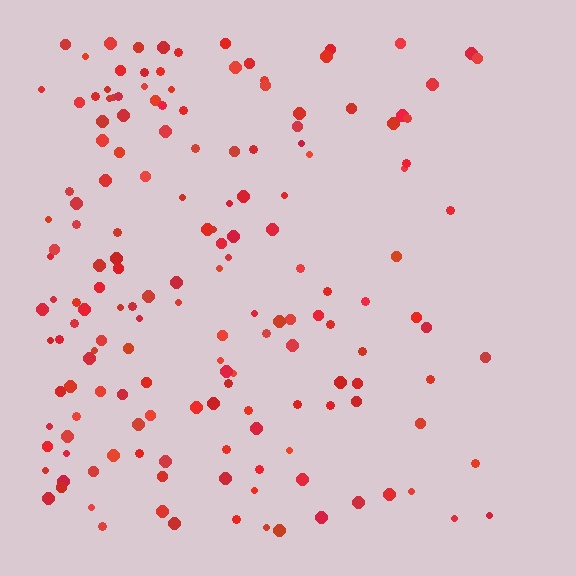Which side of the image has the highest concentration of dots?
The left.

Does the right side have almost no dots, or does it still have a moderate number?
Still a moderate number, just noticeably fewer than the left.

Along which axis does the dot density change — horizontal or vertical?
Horizontal.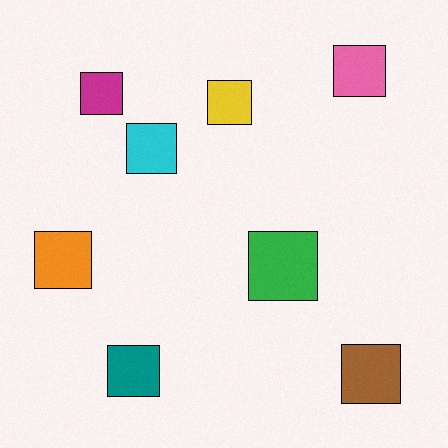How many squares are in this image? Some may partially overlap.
There are 8 squares.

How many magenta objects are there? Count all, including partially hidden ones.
There is 1 magenta object.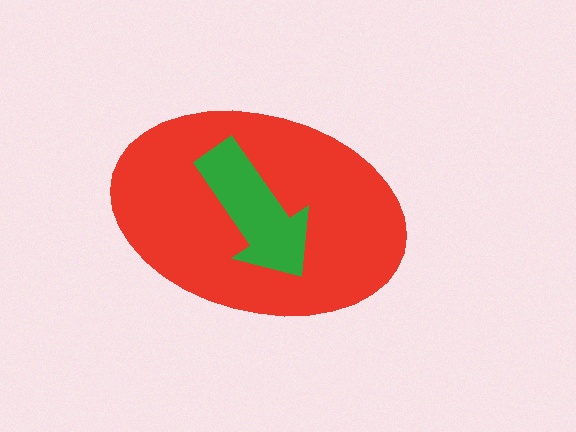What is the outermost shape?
The red ellipse.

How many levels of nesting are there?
2.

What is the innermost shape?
The green arrow.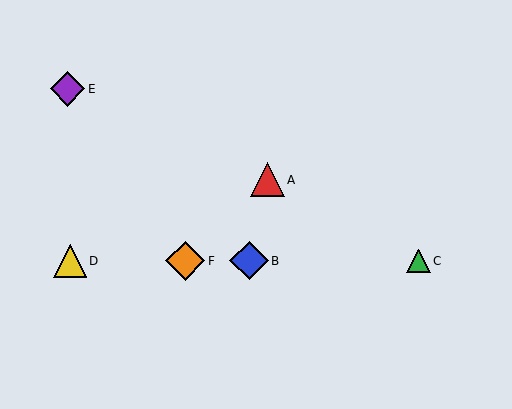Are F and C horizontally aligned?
Yes, both are at y≈261.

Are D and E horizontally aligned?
No, D is at y≈261 and E is at y≈89.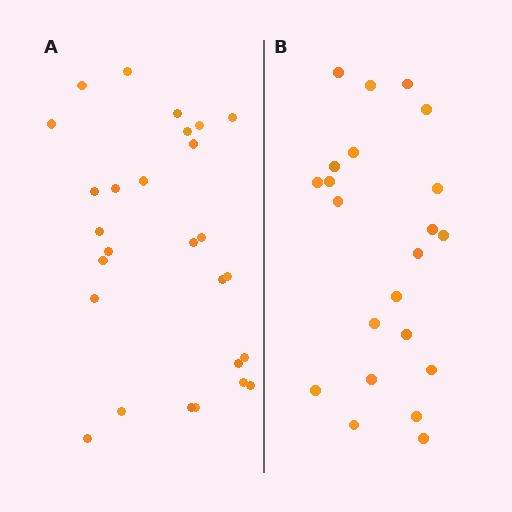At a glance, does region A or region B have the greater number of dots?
Region A (the left region) has more dots.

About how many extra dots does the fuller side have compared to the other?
Region A has about 5 more dots than region B.